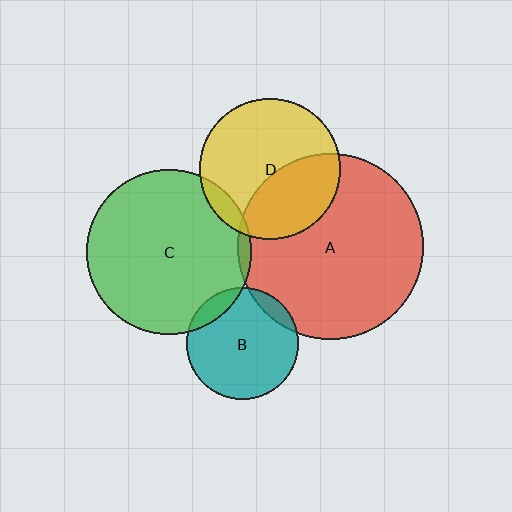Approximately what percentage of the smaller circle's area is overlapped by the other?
Approximately 35%.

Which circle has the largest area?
Circle A (red).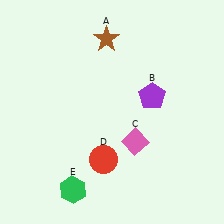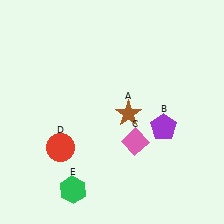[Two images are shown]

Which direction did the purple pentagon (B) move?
The purple pentagon (B) moved down.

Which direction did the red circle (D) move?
The red circle (D) moved left.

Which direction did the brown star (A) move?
The brown star (A) moved down.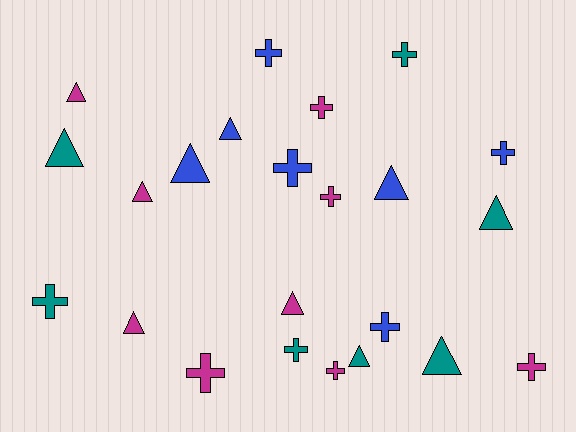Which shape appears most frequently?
Cross, with 12 objects.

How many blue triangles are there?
There are 3 blue triangles.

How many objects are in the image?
There are 23 objects.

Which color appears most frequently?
Magenta, with 9 objects.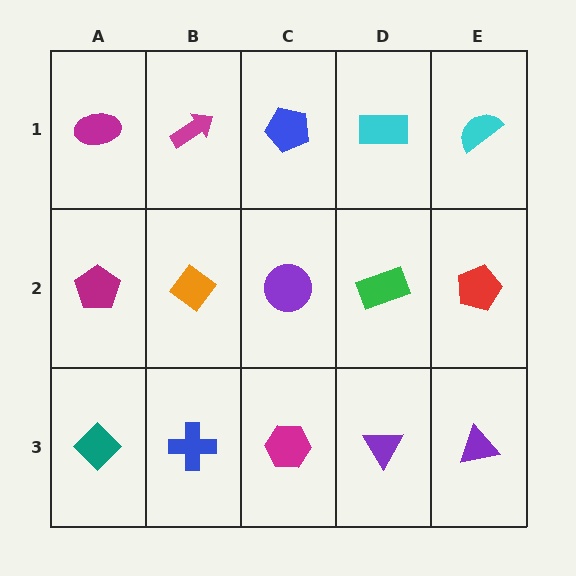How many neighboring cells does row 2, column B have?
4.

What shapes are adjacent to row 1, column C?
A purple circle (row 2, column C), a magenta arrow (row 1, column B), a cyan rectangle (row 1, column D).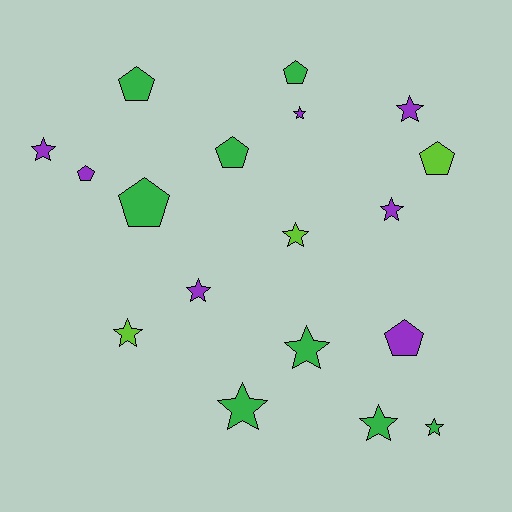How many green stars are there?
There are 4 green stars.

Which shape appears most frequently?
Star, with 11 objects.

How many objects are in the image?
There are 18 objects.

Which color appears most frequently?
Green, with 8 objects.